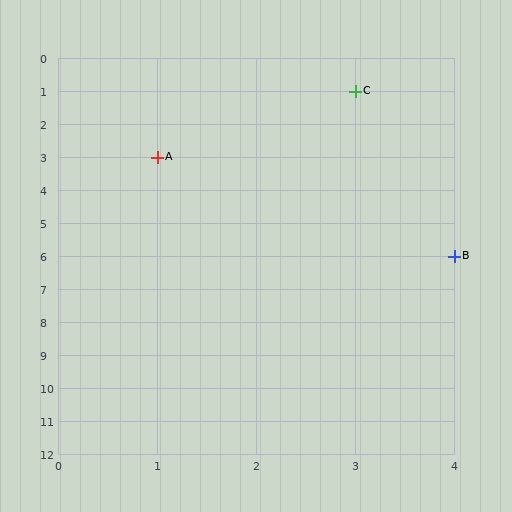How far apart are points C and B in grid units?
Points C and B are 1 column and 5 rows apart (about 5.1 grid units diagonally).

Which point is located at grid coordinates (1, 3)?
Point A is at (1, 3).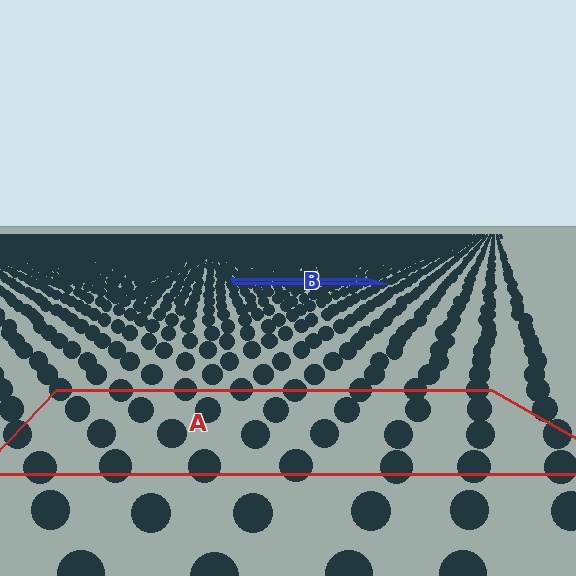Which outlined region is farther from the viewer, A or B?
Region B is farther from the viewer — the texture elements inside it appear smaller and more densely packed.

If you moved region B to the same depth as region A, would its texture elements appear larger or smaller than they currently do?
They would appear larger. At a closer depth, the same texture elements are projected at a bigger on-screen size.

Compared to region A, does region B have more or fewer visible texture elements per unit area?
Region B has more texture elements per unit area — they are packed more densely because it is farther away.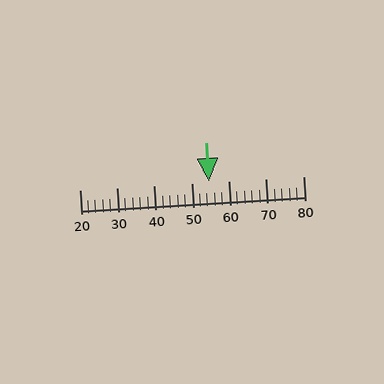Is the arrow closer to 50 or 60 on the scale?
The arrow is closer to 50.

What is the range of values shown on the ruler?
The ruler shows values from 20 to 80.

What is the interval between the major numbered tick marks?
The major tick marks are spaced 10 units apart.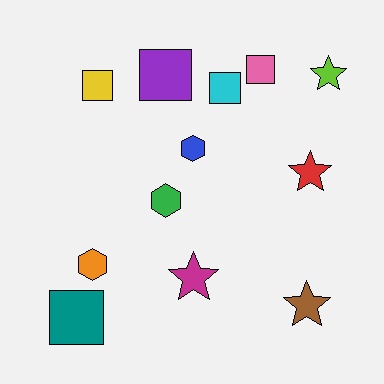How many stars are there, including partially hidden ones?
There are 4 stars.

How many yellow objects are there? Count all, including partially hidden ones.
There is 1 yellow object.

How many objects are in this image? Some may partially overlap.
There are 12 objects.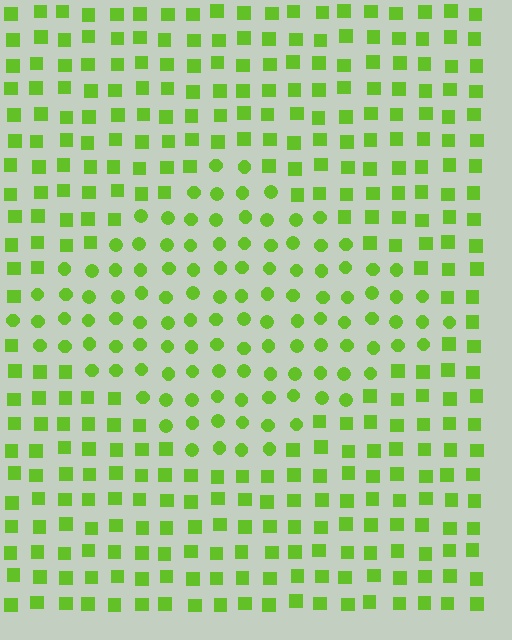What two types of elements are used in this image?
The image uses circles inside the diamond region and squares outside it.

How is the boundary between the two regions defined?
The boundary is defined by a change in element shape: circles inside vs. squares outside. All elements share the same color and spacing.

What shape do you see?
I see a diamond.